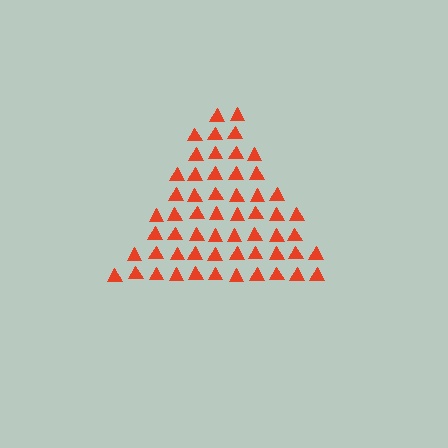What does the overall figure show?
The overall figure shows a triangle.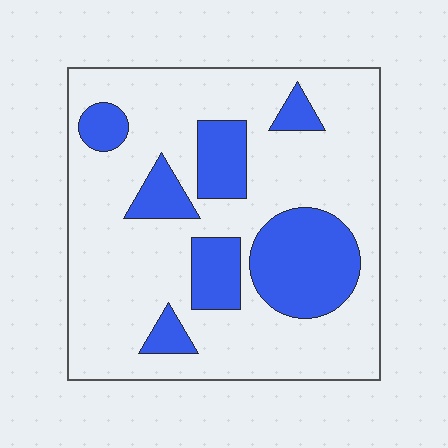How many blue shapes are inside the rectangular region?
7.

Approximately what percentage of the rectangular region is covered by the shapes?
Approximately 25%.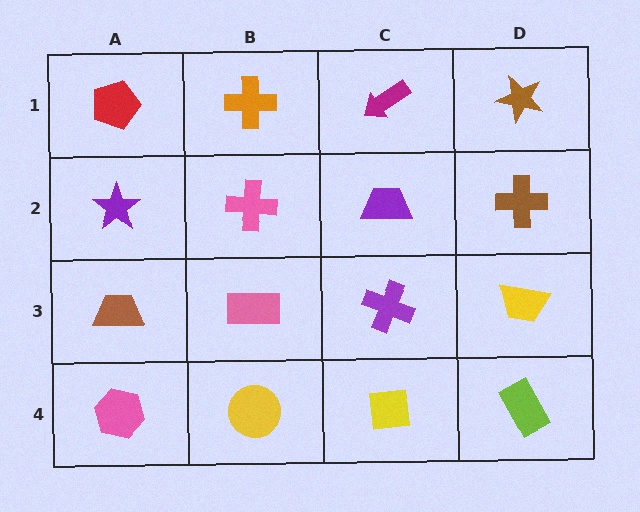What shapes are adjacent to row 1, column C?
A purple trapezoid (row 2, column C), an orange cross (row 1, column B), a brown star (row 1, column D).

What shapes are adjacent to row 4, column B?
A pink rectangle (row 3, column B), a pink hexagon (row 4, column A), a yellow square (row 4, column C).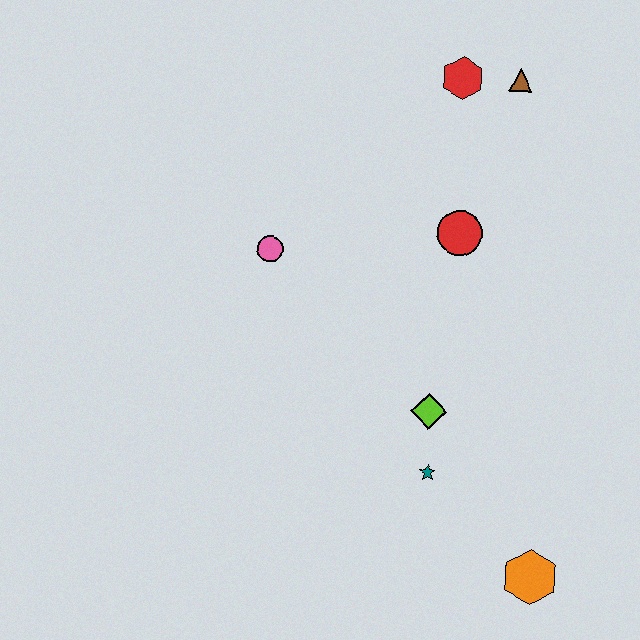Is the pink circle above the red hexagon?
No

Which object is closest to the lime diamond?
The teal star is closest to the lime diamond.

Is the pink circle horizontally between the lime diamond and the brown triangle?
No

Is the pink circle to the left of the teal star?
Yes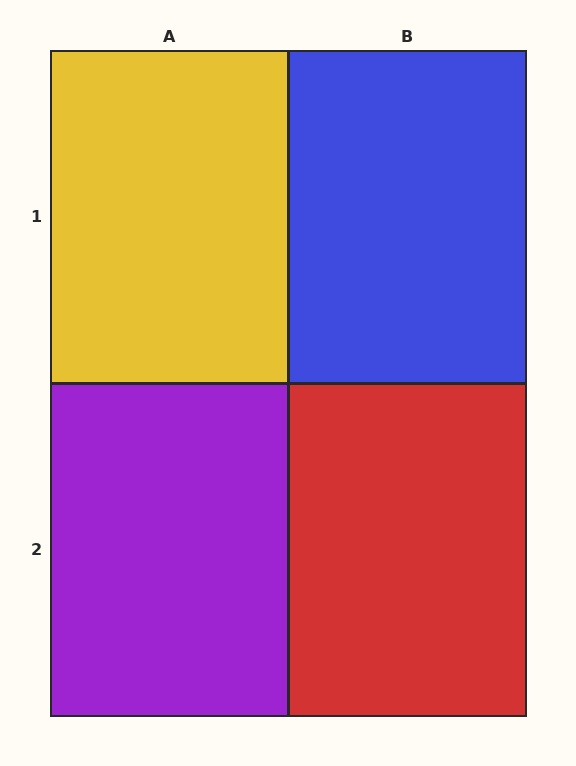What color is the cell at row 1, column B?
Blue.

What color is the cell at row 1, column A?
Yellow.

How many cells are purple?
1 cell is purple.